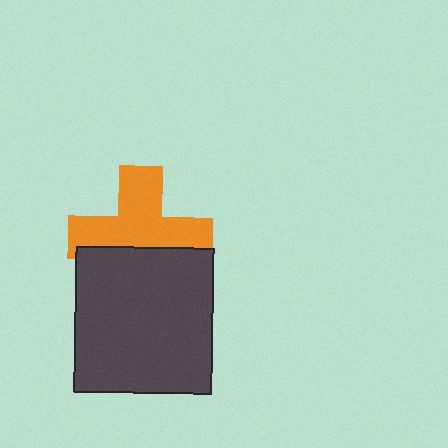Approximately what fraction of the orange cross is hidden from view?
Roughly 39% of the orange cross is hidden behind the dark gray rectangle.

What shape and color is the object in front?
The object in front is a dark gray rectangle.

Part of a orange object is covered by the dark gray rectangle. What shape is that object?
It is a cross.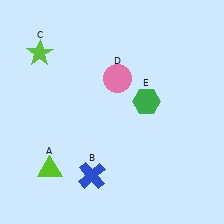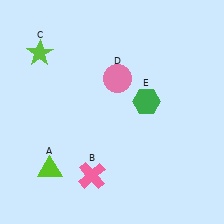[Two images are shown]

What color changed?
The cross (B) changed from blue in Image 1 to pink in Image 2.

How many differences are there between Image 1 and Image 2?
There is 1 difference between the two images.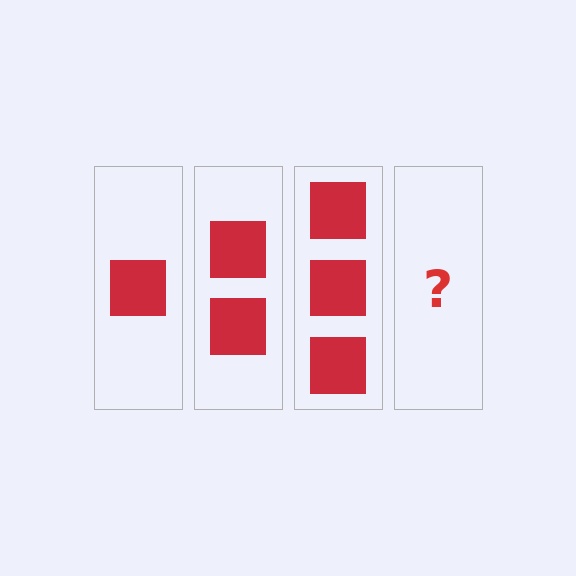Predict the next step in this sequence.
The next step is 4 squares.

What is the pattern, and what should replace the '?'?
The pattern is that each step adds one more square. The '?' should be 4 squares.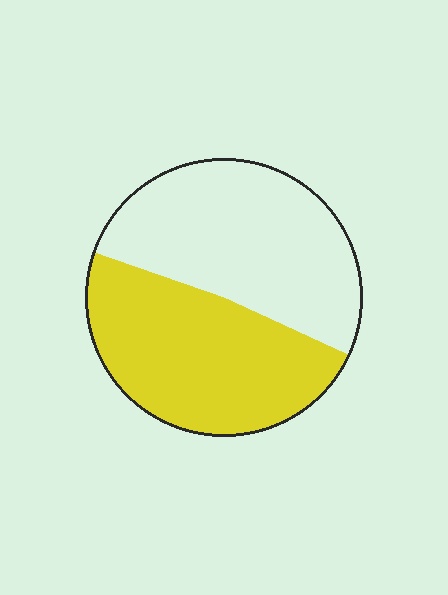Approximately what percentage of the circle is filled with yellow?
Approximately 50%.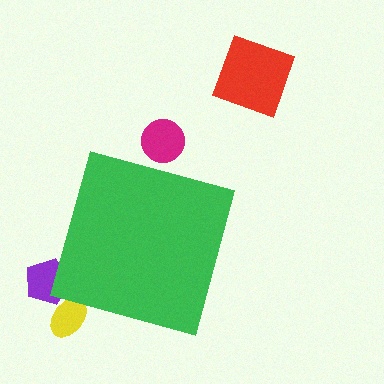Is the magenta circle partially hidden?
Yes, the magenta circle is partially hidden behind the green diamond.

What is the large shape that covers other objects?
A green diamond.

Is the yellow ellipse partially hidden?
Yes, the yellow ellipse is partially hidden behind the green diamond.